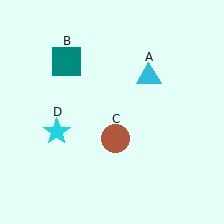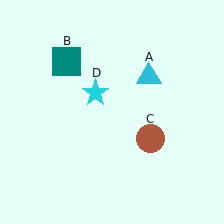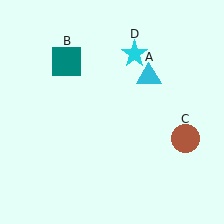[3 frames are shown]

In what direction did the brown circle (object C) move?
The brown circle (object C) moved right.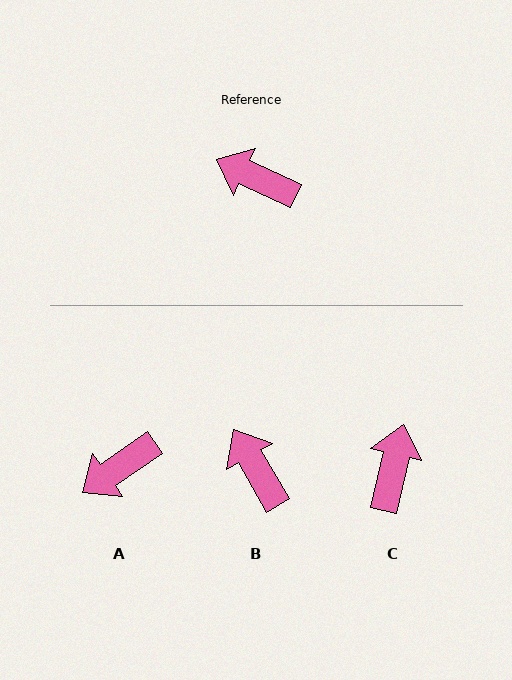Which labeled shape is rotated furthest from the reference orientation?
C, about 78 degrees away.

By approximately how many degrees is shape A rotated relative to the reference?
Approximately 60 degrees counter-clockwise.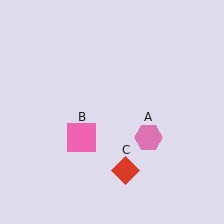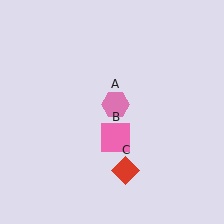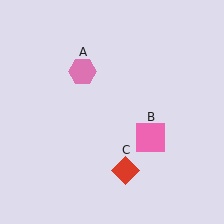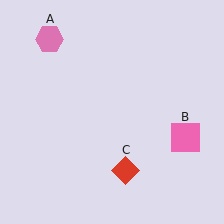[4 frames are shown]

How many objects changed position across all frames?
2 objects changed position: pink hexagon (object A), pink square (object B).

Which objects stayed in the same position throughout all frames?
Red diamond (object C) remained stationary.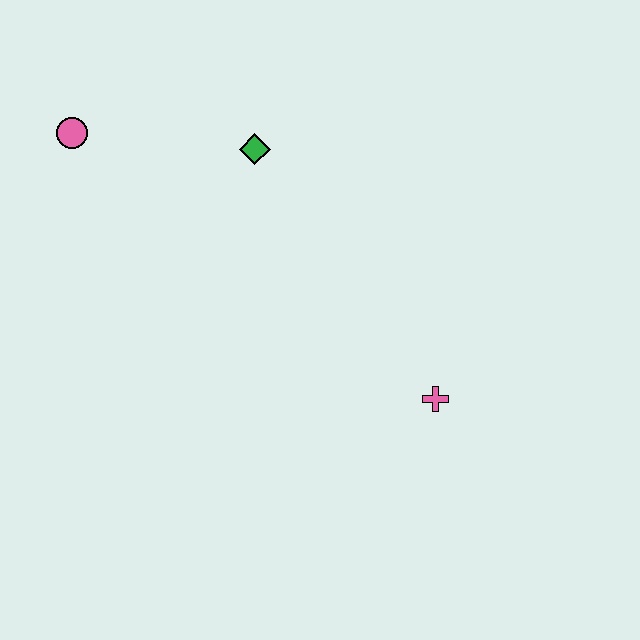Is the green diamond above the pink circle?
No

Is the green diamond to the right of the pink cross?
No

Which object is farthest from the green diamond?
The pink cross is farthest from the green diamond.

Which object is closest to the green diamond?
The pink circle is closest to the green diamond.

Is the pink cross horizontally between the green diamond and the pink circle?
No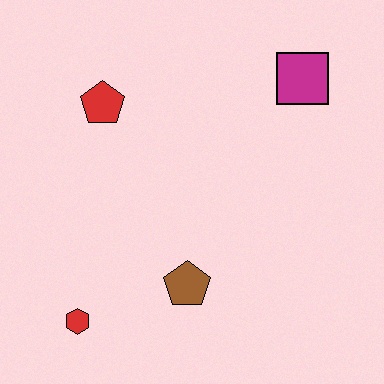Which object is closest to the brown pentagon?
The red hexagon is closest to the brown pentagon.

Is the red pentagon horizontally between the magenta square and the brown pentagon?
No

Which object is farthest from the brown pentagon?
The magenta square is farthest from the brown pentagon.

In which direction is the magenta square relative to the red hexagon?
The magenta square is above the red hexagon.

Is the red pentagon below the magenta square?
Yes